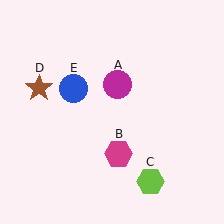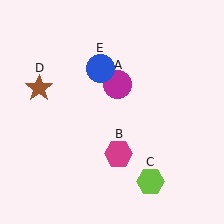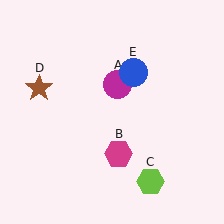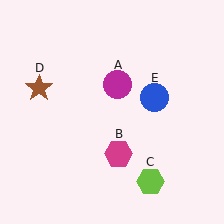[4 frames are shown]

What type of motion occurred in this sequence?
The blue circle (object E) rotated clockwise around the center of the scene.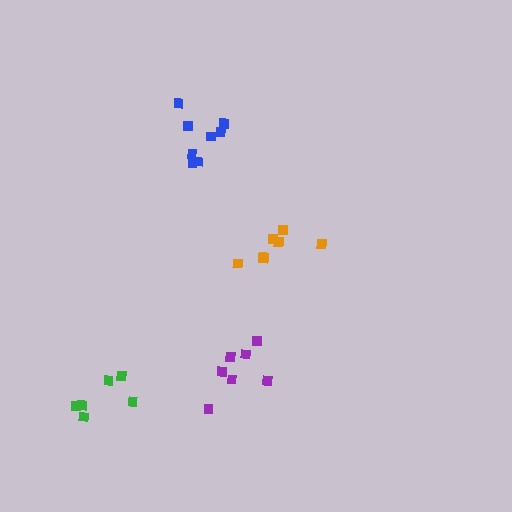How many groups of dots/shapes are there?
There are 4 groups.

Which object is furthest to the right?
The orange cluster is rightmost.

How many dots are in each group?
Group 1: 7 dots, Group 2: 7 dots, Group 3: 8 dots, Group 4: 6 dots (28 total).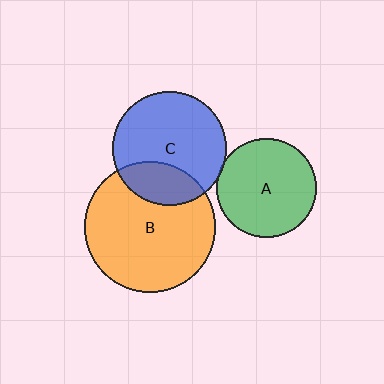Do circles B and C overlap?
Yes.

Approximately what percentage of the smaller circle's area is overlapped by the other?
Approximately 25%.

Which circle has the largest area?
Circle B (orange).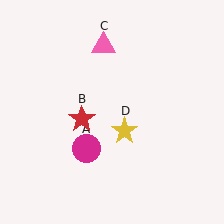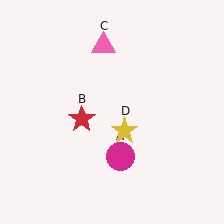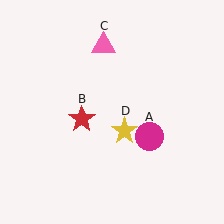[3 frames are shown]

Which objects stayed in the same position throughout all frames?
Red star (object B) and pink triangle (object C) and yellow star (object D) remained stationary.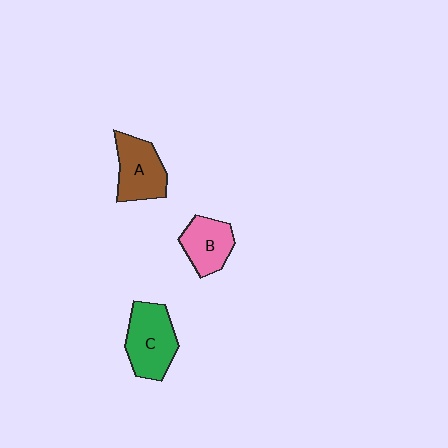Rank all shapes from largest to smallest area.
From largest to smallest: C (green), A (brown), B (pink).